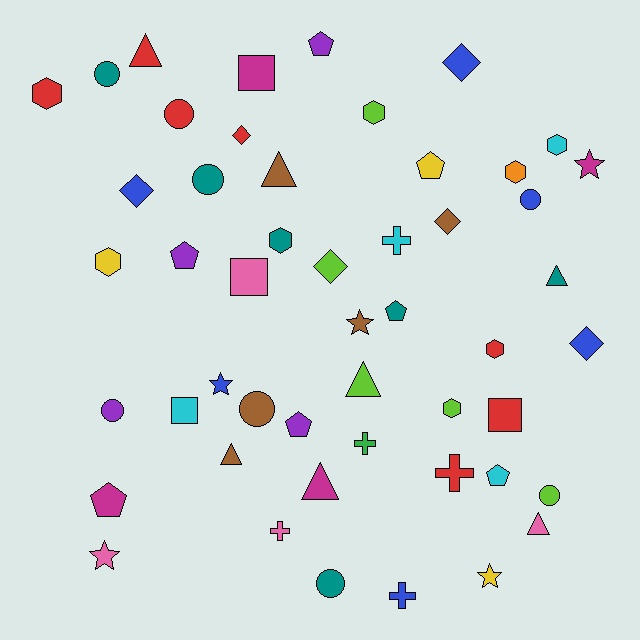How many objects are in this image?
There are 50 objects.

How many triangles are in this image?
There are 7 triangles.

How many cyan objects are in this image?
There are 4 cyan objects.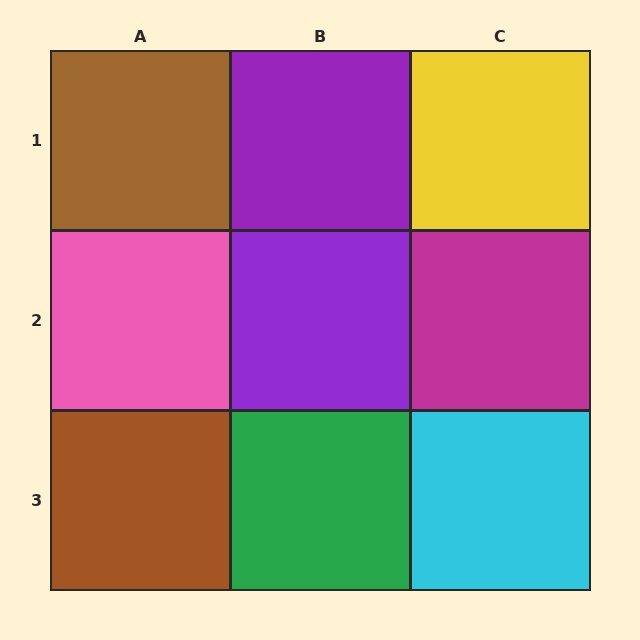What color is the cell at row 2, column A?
Pink.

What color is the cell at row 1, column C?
Yellow.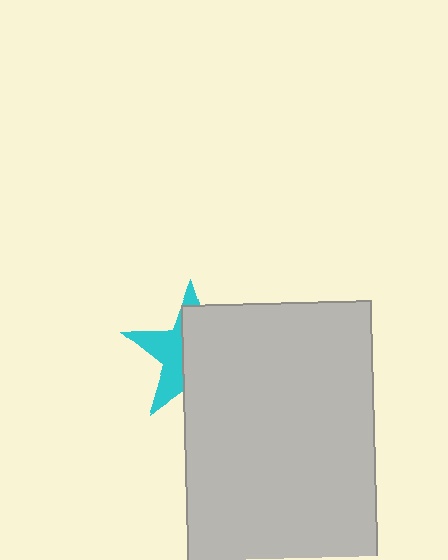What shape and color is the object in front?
The object in front is a light gray rectangle.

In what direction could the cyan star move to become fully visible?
The cyan star could move left. That would shift it out from behind the light gray rectangle entirely.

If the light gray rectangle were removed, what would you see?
You would see the complete cyan star.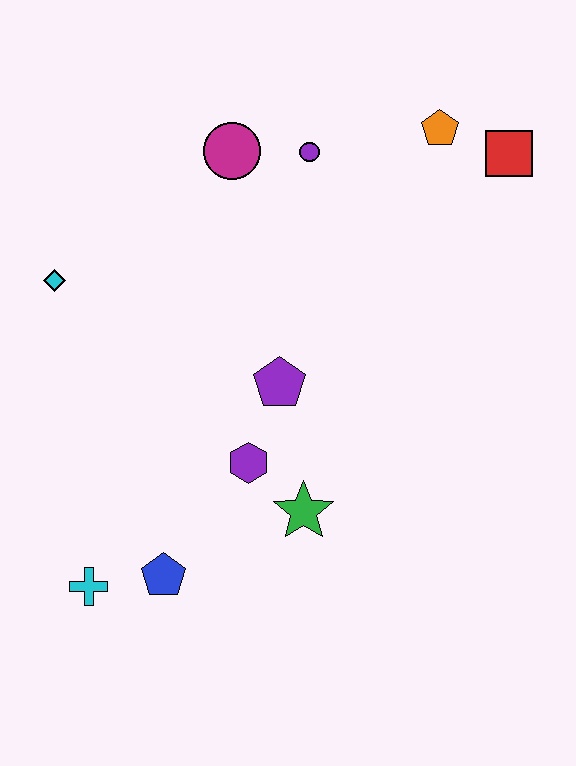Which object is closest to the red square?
The orange pentagon is closest to the red square.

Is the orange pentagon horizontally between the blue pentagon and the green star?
No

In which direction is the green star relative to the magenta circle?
The green star is below the magenta circle.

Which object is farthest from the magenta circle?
The cyan cross is farthest from the magenta circle.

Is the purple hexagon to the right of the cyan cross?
Yes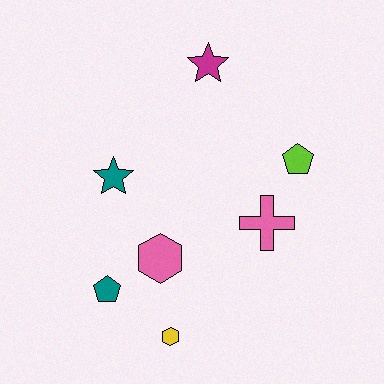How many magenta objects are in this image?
There is 1 magenta object.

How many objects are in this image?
There are 7 objects.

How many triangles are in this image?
There are no triangles.